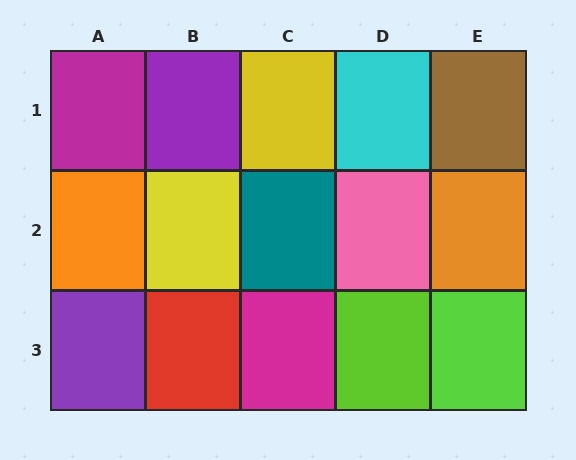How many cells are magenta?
2 cells are magenta.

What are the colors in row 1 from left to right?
Magenta, purple, yellow, cyan, brown.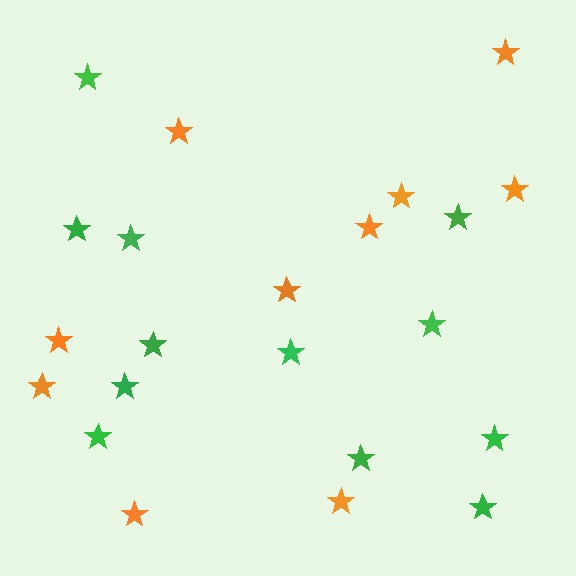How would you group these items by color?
There are 2 groups: one group of green stars (12) and one group of orange stars (10).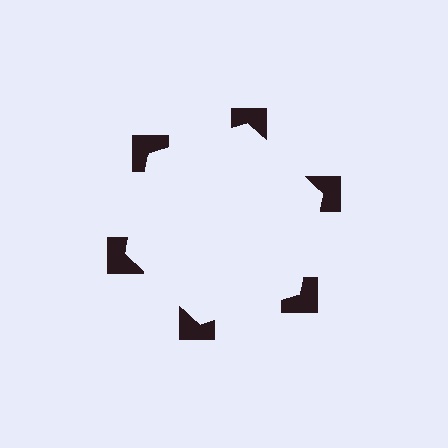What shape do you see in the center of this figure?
An illusory hexagon — its edges are inferred from the aligned wedge cuts in the notched squares, not physically drawn.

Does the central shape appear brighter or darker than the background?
It typically appears slightly brighter than the background, even though no actual brightness change is drawn.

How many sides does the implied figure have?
6 sides.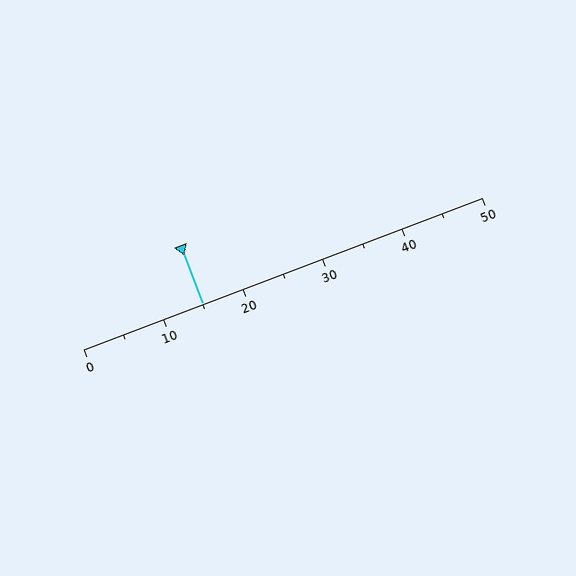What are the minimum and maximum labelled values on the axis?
The axis runs from 0 to 50.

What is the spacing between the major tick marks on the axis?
The major ticks are spaced 10 apart.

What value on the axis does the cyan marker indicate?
The marker indicates approximately 15.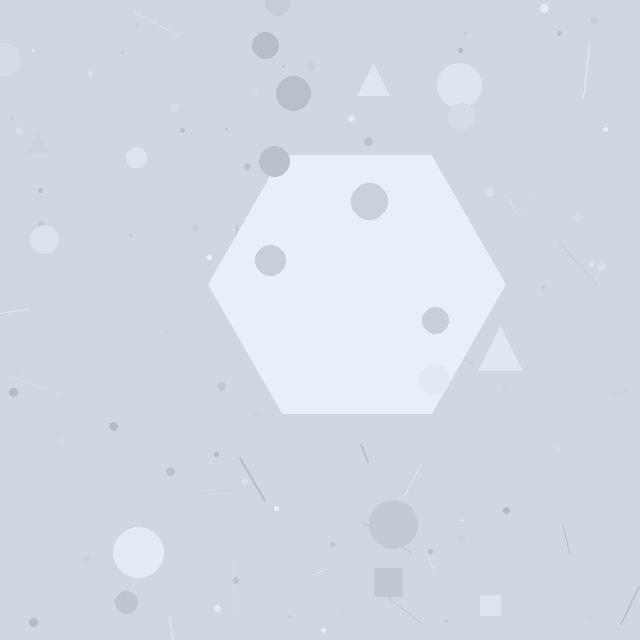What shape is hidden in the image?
A hexagon is hidden in the image.